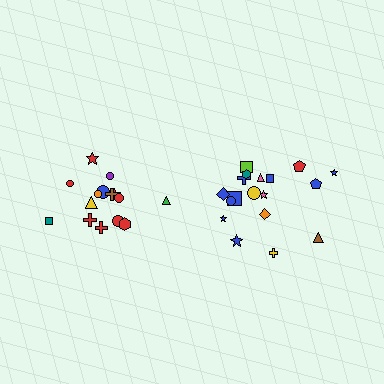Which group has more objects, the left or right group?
The right group.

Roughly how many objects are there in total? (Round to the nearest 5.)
Roughly 35 objects in total.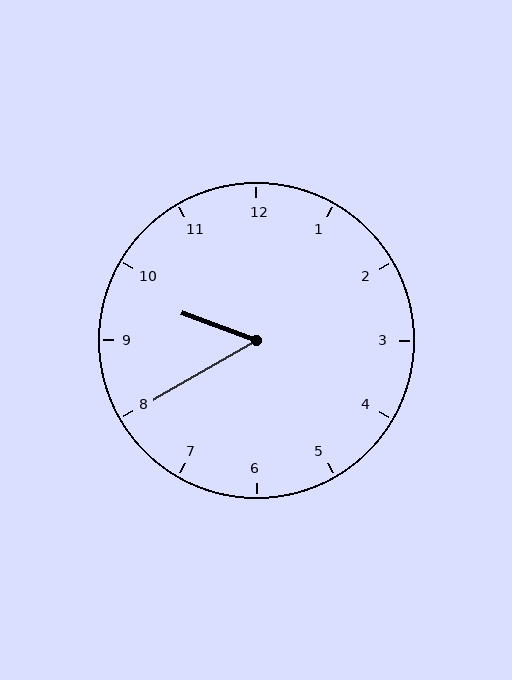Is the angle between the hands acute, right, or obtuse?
It is acute.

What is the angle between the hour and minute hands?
Approximately 50 degrees.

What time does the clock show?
9:40.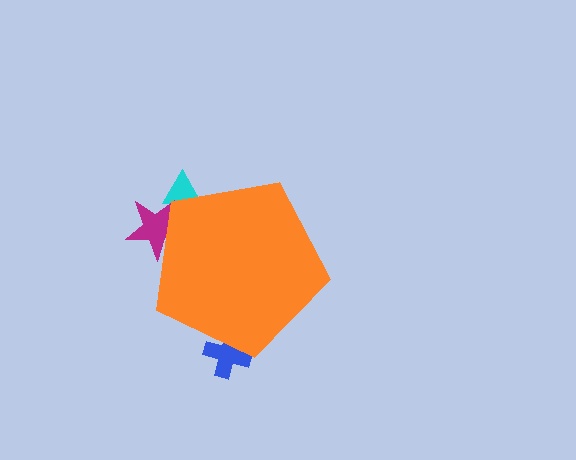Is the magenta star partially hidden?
Yes, the magenta star is partially hidden behind the orange pentagon.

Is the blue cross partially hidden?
Yes, the blue cross is partially hidden behind the orange pentagon.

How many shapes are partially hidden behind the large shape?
3 shapes are partially hidden.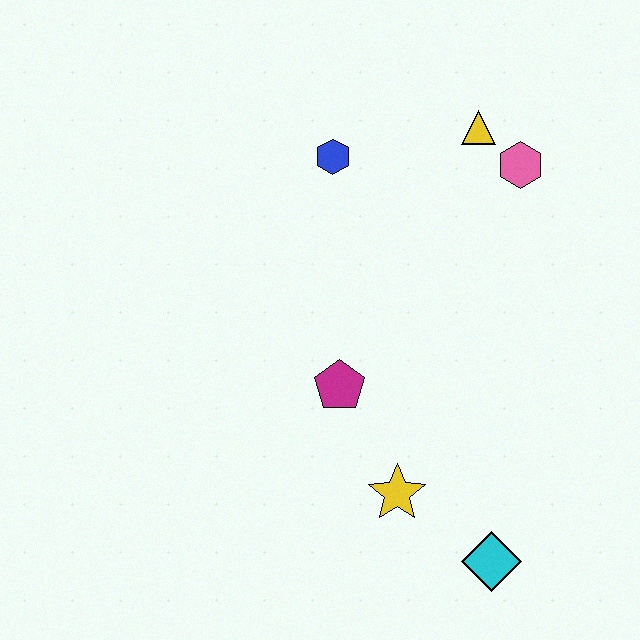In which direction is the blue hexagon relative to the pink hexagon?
The blue hexagon is to the left of the pink hexagon.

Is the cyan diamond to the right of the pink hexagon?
No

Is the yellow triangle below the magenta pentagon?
No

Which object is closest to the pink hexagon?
The yellow triangle is closest to the pink hexagon.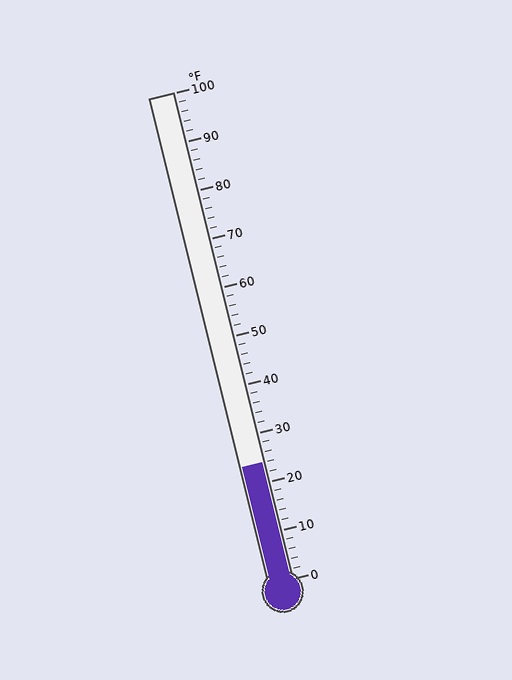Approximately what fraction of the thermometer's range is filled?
The thermometer is filled to approximately 25% of its range.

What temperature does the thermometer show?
The thermometer shows approximately 24°F.